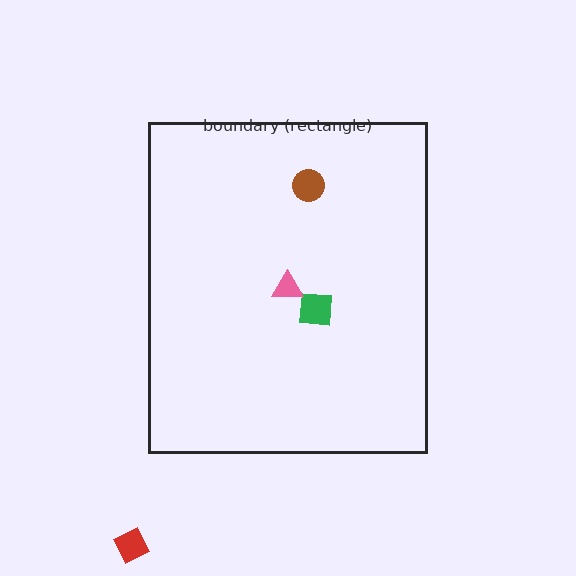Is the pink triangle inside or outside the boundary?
Inside.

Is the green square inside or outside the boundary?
Inside.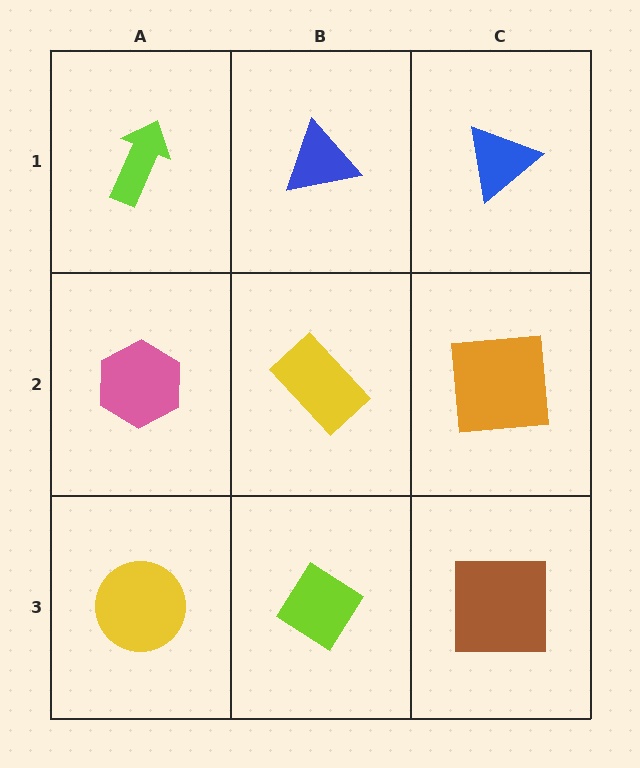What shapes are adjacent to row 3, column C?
An orange square (row 2, column C), a lime diamond (row 3, column B).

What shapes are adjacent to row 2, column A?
A lime arrow (row 1, column A), a yellow circle (row 3, column A), a yellow rectangle (row 2, column B).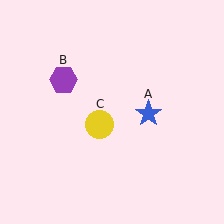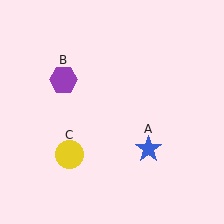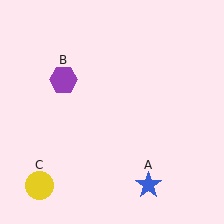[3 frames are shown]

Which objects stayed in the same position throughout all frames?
Purple hexagon (object B) remained stationary.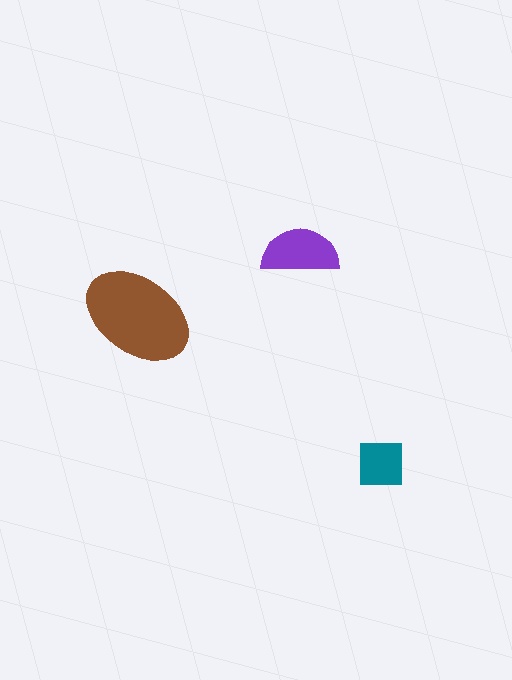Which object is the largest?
The brown ellipse.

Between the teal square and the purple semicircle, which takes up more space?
The purple semicircle.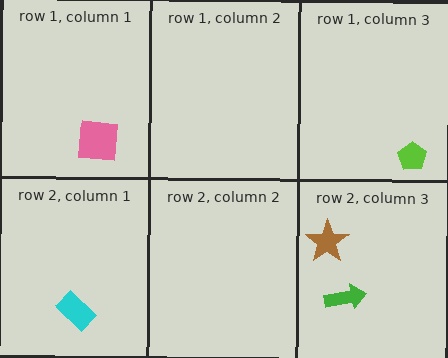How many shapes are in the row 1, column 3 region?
1.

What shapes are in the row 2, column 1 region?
The cyan rectangle.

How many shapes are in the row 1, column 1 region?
1.